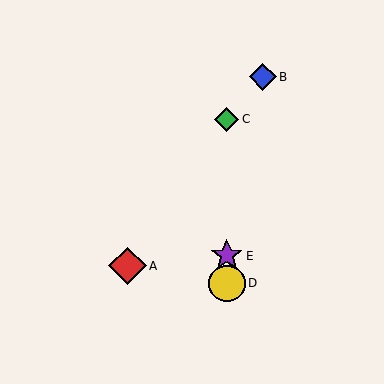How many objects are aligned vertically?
3 objects (C, D, E) are aligned vertically.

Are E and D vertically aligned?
Yes, both are at x≈227.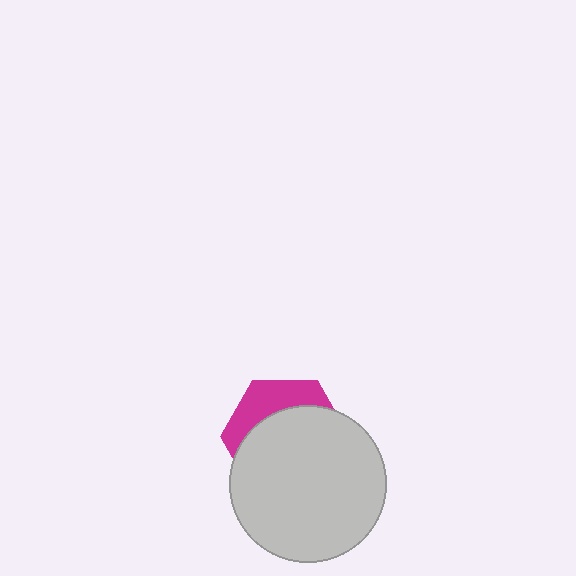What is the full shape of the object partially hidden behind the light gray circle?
The partially hidden object is a magenta hexagon.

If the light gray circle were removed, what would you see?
You would see the complete magenta hexagon.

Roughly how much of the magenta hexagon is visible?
A small part of it is visible (roughly 31%).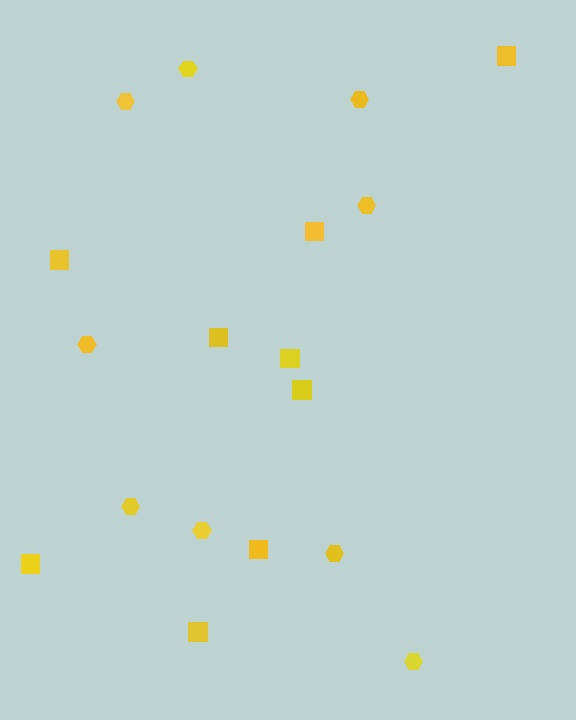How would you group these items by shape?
There are 2 groups: one group of squares (9) and one group of hexagons (9).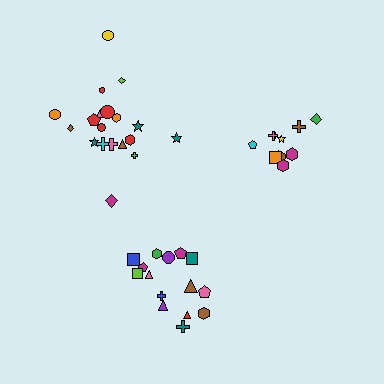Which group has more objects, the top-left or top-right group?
The top-left group.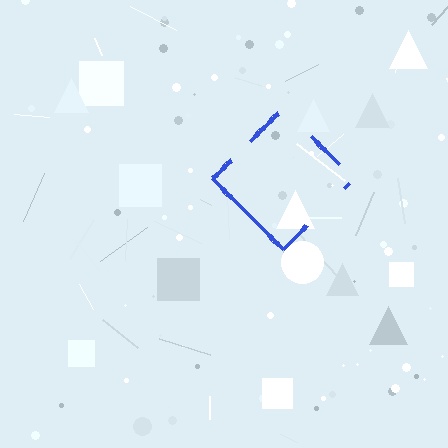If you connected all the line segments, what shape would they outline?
They would outline a diamond.